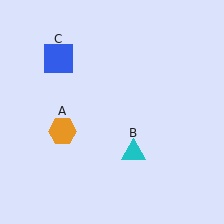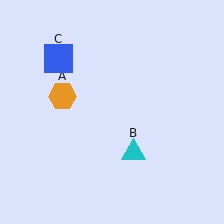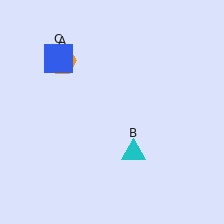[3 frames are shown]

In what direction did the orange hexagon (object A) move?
The orange hexagon (object A) moved up.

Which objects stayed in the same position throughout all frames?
Cyan triangle (object B) and blue square (object C) remained stationary.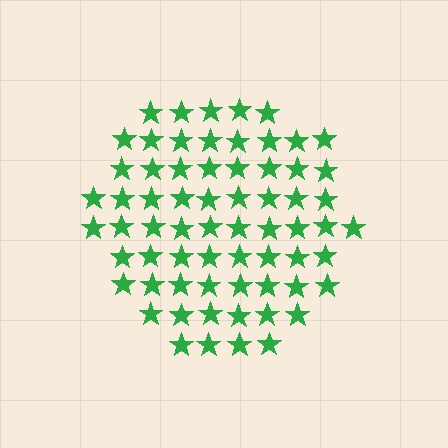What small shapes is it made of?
It is made of small stars.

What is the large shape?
The large shape is a circle.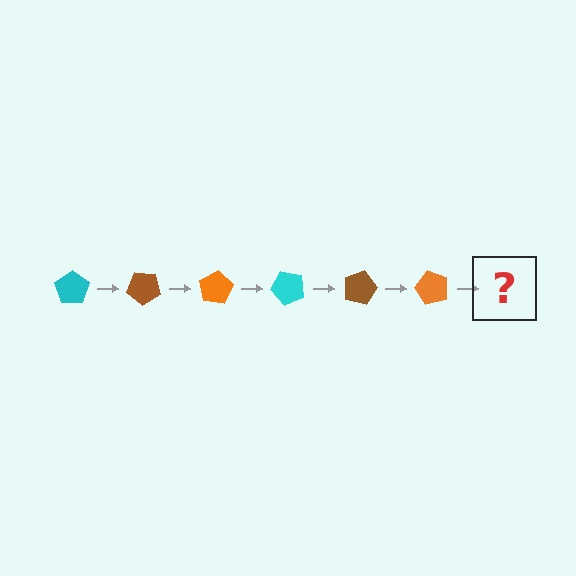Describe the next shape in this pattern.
It should be a cyan pentagon, rotated 240 degrees from the start.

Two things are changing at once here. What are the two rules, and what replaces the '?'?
The two rules are that it rotates 40 degrees each step and the color cycles through cyan, brown, and orange. The '?' should be a cyan pentagon, rotated 240 degrees from the start.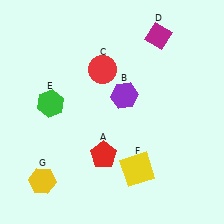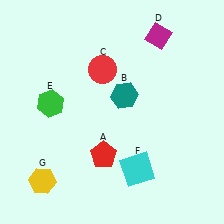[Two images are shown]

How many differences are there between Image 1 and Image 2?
There are 2 differences between the two images.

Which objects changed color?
B changed from purple to teal. F changed from yellow to cyan.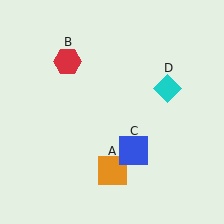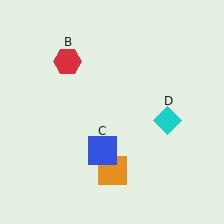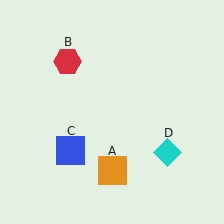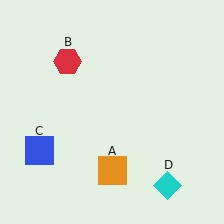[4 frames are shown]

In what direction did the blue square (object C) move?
The blue square (object C) moved left.